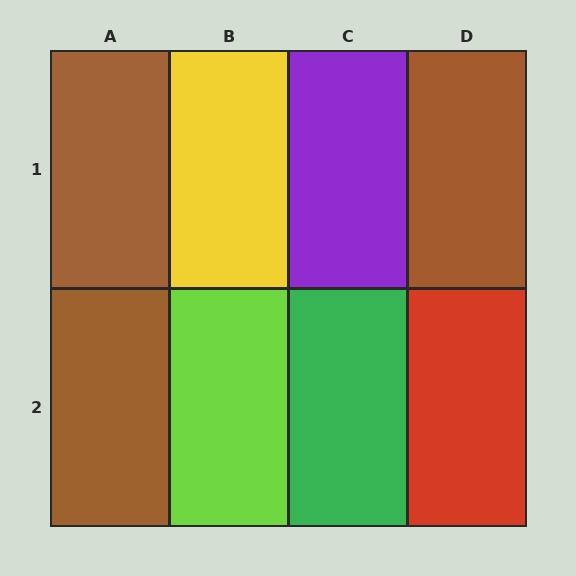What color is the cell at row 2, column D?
Red.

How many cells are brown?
3 cells are brown.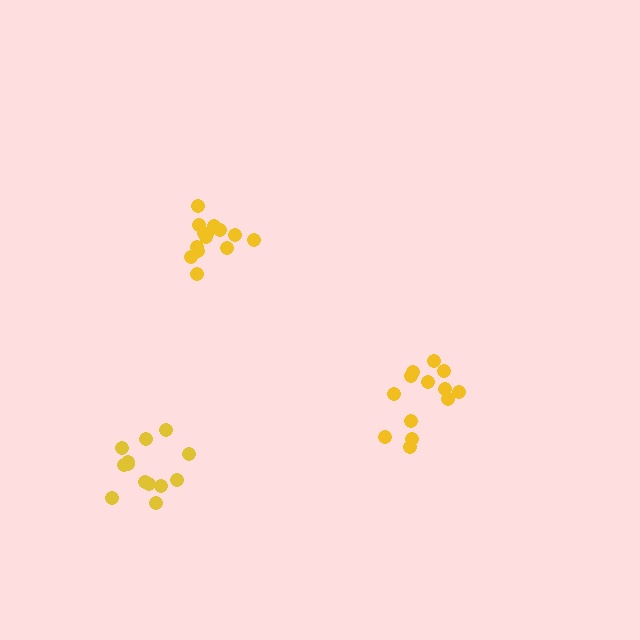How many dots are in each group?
Group 1: 13 dots, Group 2: 14 dots, Group 3: 13 dots (40 total).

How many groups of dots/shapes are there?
There are 3 groups.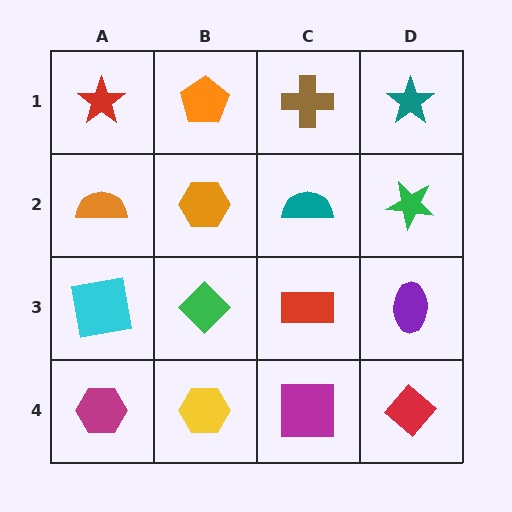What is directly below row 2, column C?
A red rectangle.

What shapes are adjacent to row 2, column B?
An orange pentagon (row 1, column B), a green diamond (row 3, column B), an orange semicircle (row 2, column A), a teal semicircle (row 2, column C).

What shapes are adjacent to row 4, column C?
A red rectangle (row 3, column C), a yellow hexagon (row 4, column B), a red diamond (row 4, column D).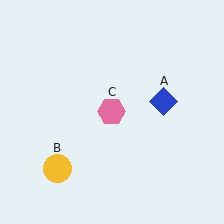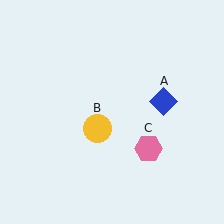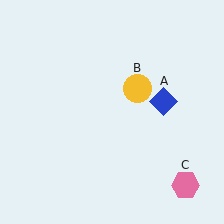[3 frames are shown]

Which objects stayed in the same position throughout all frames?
Blue diamond (object A) remained stationary.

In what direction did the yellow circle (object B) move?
The yellow circle (object B) moved up and to the right.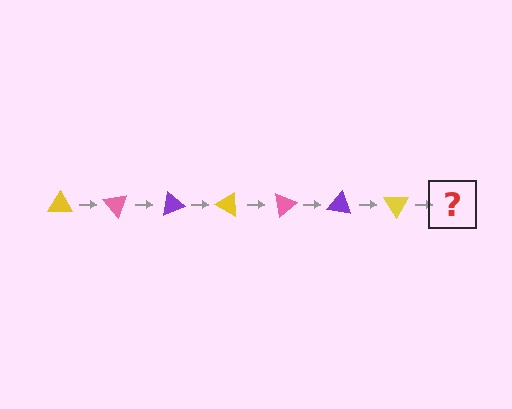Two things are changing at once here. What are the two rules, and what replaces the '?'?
The two rules are that it rotates 50 degrees each step and the color cycles through yellow, pink, and purple. The '?' should be a pink triangle, rotated 350 degrees from the start.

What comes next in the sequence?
The next element should be a pink triangle, rotated 350 degrees from the start.